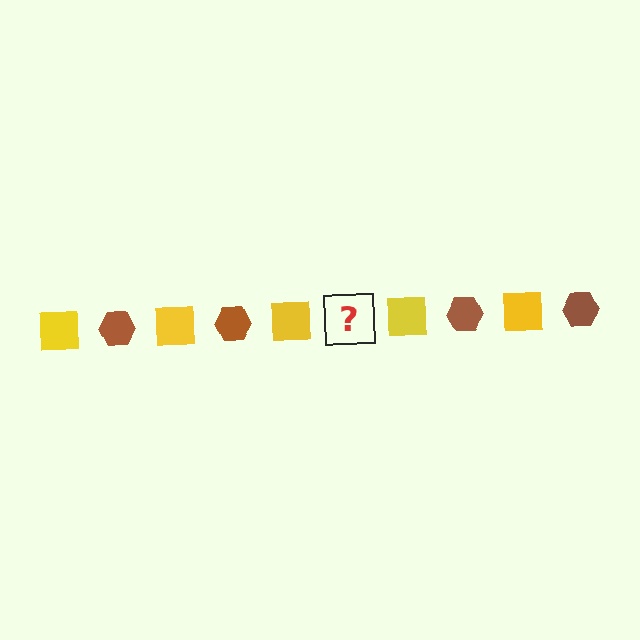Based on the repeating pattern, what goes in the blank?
The blank should be a brown hexagon.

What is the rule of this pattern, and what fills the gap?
The rule is that the pattern alternates between yellow square and brown hexagon. The gap should be filled with a brown hexagon.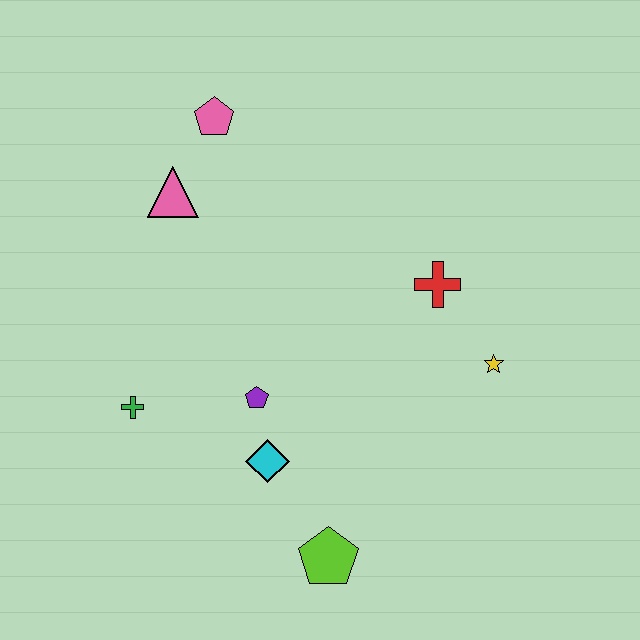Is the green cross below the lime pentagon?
No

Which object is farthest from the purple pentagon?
The pink pentagon is farthest from the purple pentagon.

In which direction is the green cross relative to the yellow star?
The green cross is to the left of the yellow star.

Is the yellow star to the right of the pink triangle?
Yes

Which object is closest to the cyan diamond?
The purple pentagon is closest to the cyan diamond.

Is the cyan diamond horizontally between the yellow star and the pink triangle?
Yes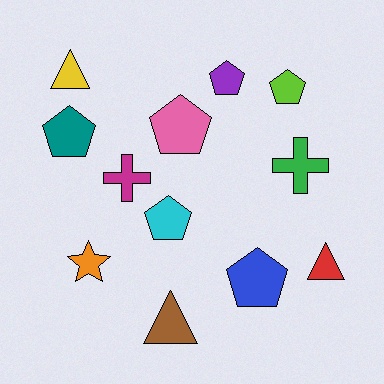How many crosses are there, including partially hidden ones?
There are 2 crosses.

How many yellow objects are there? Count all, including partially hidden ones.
There is 1 yellow object.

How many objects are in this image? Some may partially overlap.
There are 12 objects.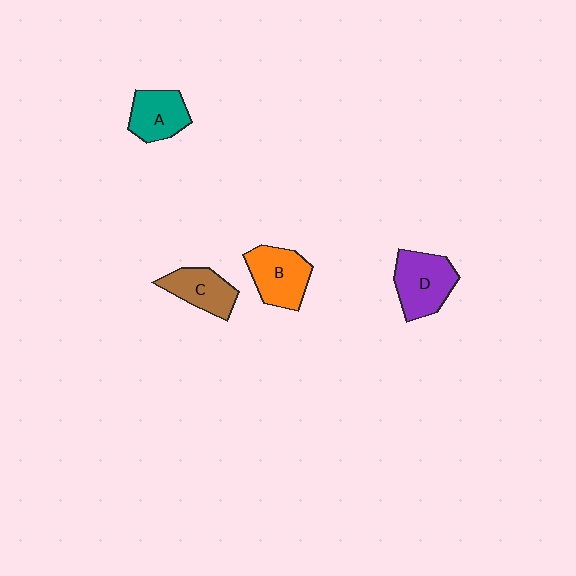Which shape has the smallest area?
Shape C (brown).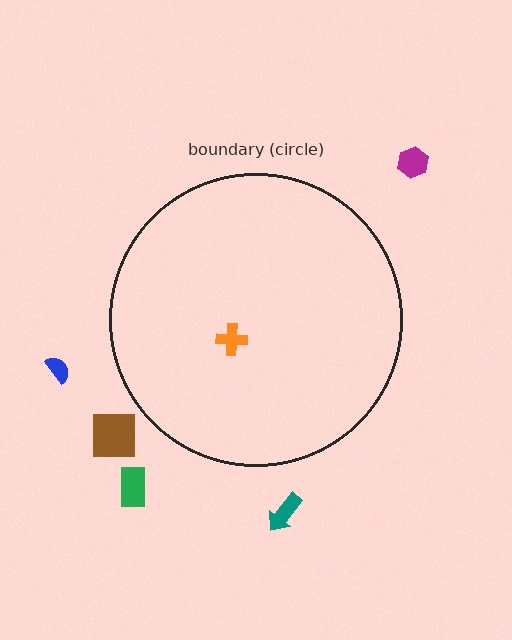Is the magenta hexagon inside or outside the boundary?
Outside.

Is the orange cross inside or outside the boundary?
Inside.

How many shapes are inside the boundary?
1 inside, 5 outside.